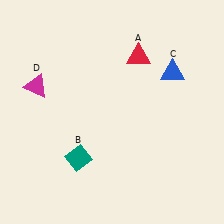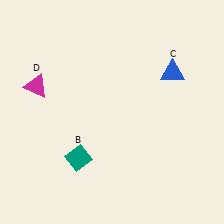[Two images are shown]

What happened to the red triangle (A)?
The red triangle (A) was removed in Image 2. It was in the top-right area of Image 1.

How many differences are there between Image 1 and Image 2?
There is 1 difference between the two images.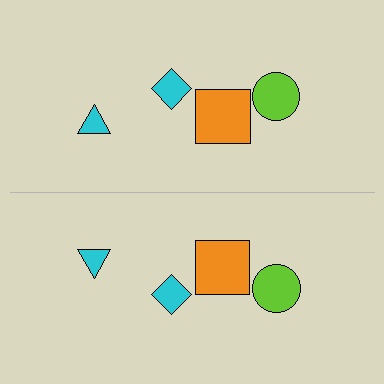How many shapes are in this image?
There are 8 shapes in this image.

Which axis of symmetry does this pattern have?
The pattern has a horizontal axis of symmetry running through the center of the image.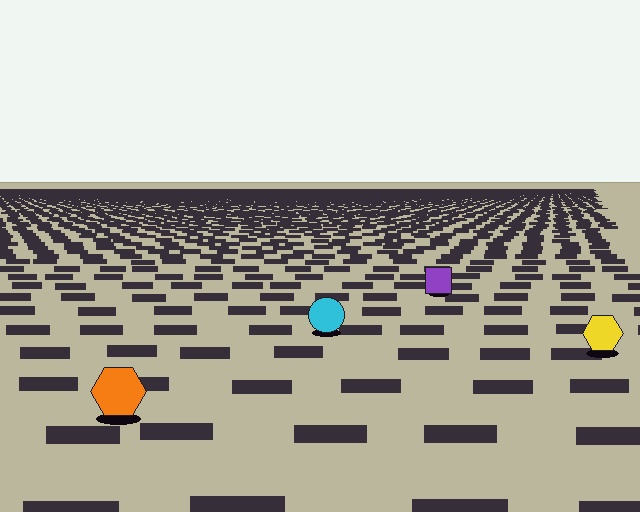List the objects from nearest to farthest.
From nearest to farthest: the orange hexagon, the yellow hexagon, the cyan circle, the purple square.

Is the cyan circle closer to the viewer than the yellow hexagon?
No. The yellow hexagon is closer — you can tell from the texture gradient: the ground texture is coarser near it.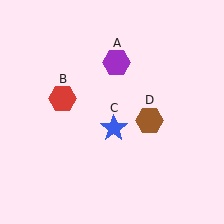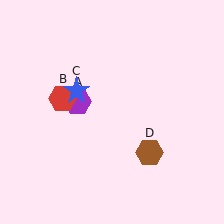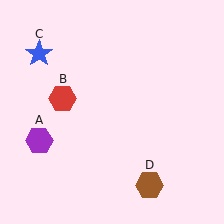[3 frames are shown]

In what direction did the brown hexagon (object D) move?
The brown hexagon (object D) moved down.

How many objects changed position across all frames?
3 objects changed position: purple hexagon (object A), blue star (object C), brown hexagon (object D).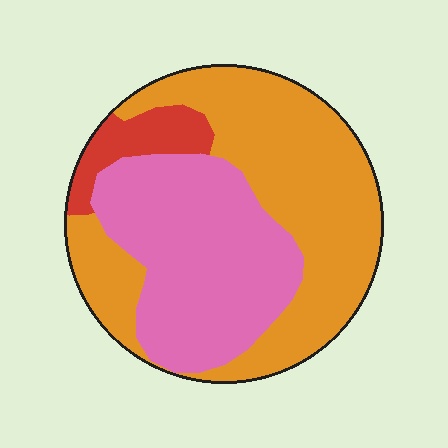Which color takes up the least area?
Red, at roughly 10%.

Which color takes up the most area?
Orange, at roughly 50%.